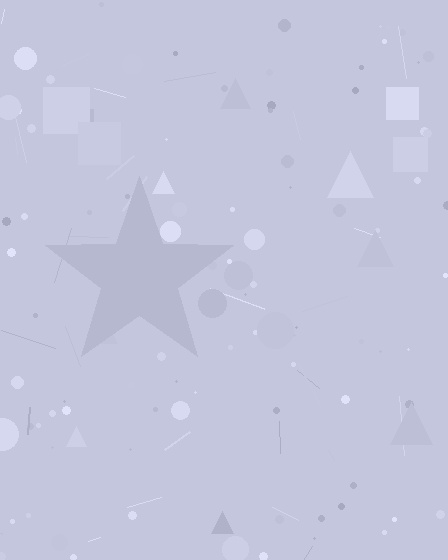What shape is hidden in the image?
A star is hidden in the image.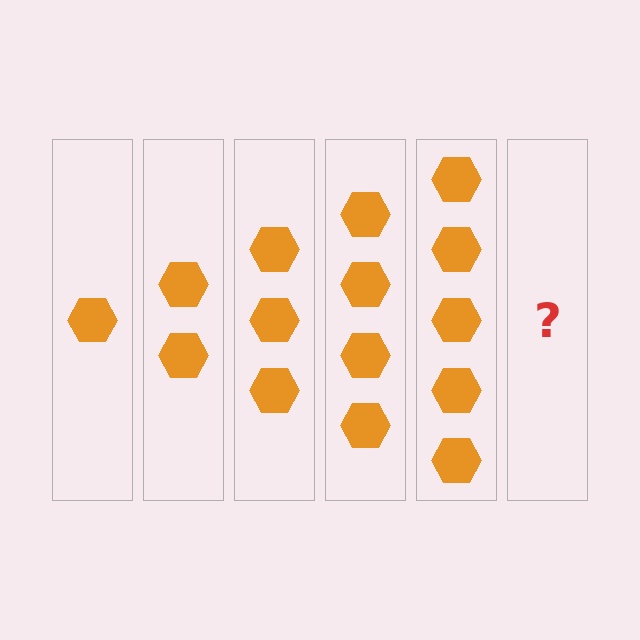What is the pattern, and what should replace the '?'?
The pattern is that each step adds one more hexagon. The '?' should be 6 hexagons.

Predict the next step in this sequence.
The next step is 6 hexagons.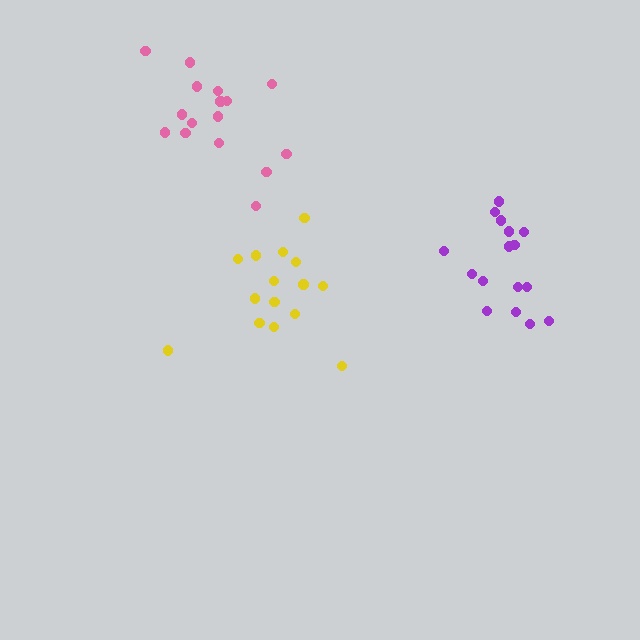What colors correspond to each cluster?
The clusters are colored: yellow, pink, purple.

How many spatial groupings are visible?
There are 3 spatial groupings.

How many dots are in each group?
Group 1: 15 dots, Group 2: 16 dots, Group 3: 16 dots (47 total).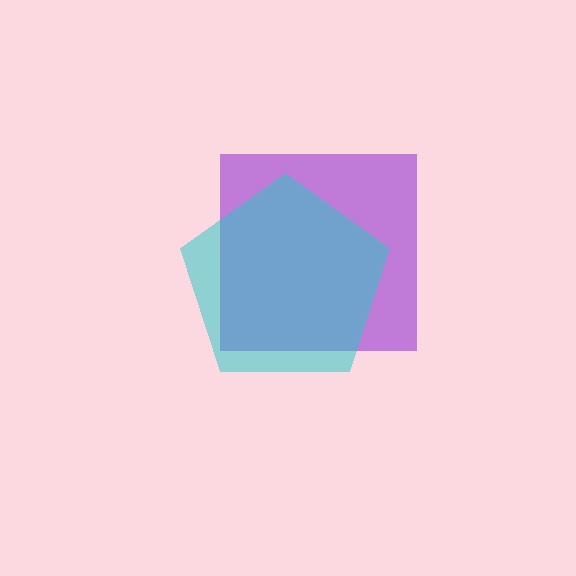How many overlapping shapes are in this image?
There are 2 overlapping shapes in the image.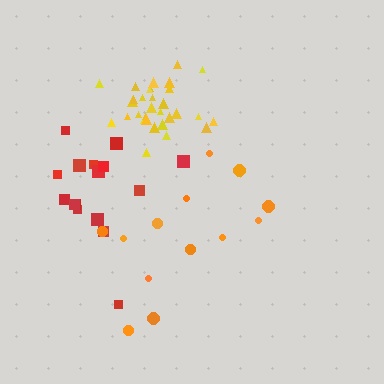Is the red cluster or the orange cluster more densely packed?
Red.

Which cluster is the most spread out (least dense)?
Orange.